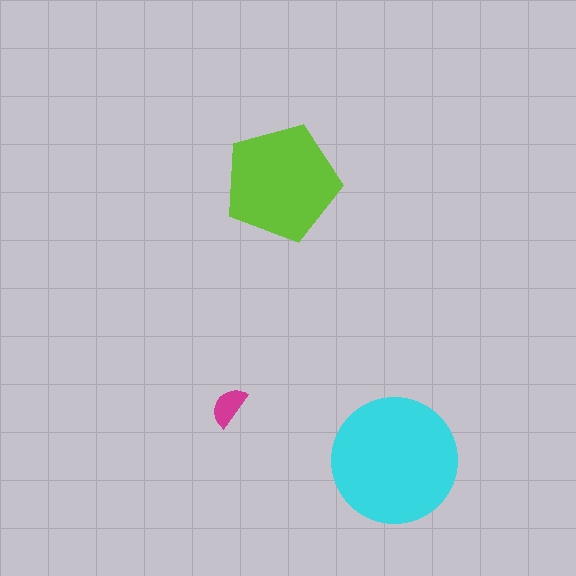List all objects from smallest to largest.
The magenta semicircle, the lime pentagon, the cyan circle.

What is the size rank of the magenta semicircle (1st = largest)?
3rd.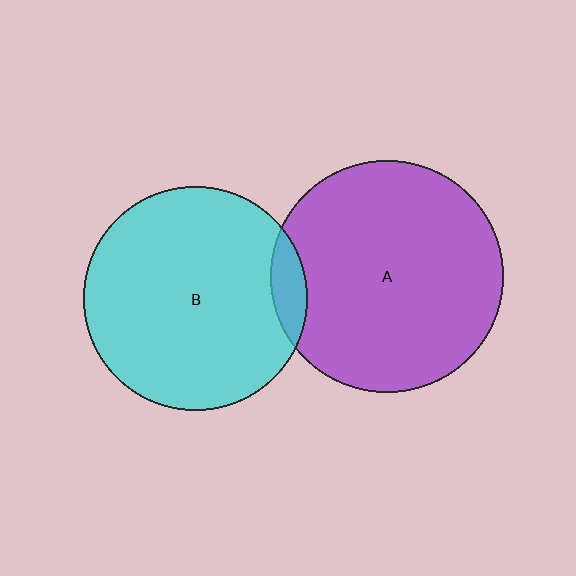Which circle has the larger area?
Circle A (purple).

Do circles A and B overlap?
Yes.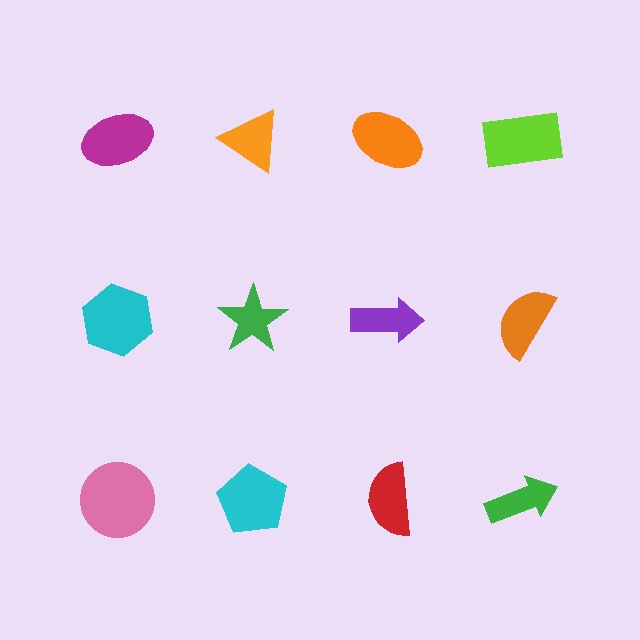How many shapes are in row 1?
4 shapes.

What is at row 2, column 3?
A purple arrow.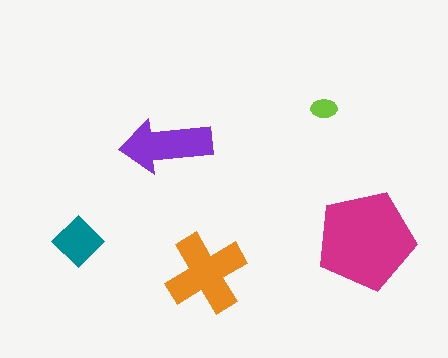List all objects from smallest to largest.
The lime ellipse, the teal diamond, the purple arrow, the orange cross, the magenta pentagon.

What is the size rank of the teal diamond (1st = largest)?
4th.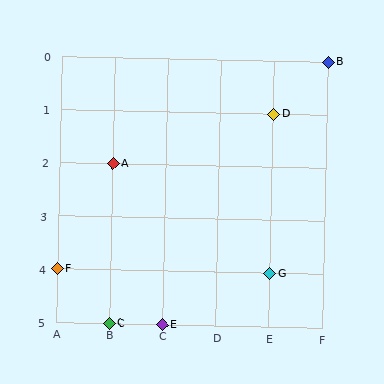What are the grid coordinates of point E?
Point E is at grid coordinates (C, 5).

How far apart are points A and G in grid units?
Points A and G are 3 columns and 2 rows apart (about 3.6 grid units diagonally).